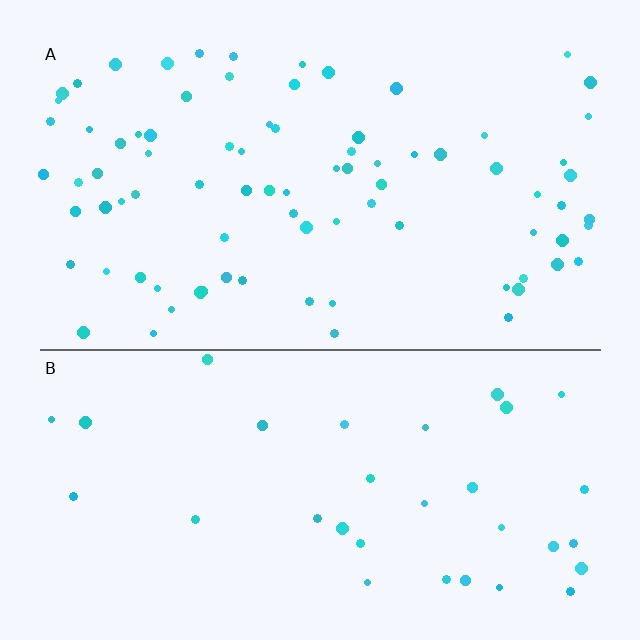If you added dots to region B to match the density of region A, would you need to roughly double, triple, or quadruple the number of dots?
Approximately double.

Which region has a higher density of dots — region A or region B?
A (the top).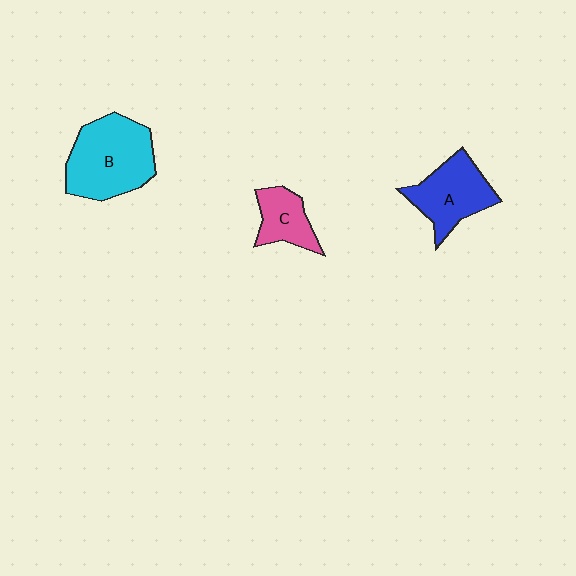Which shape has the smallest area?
Shape C (pink).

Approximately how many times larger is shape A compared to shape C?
Approximately 1.6 times.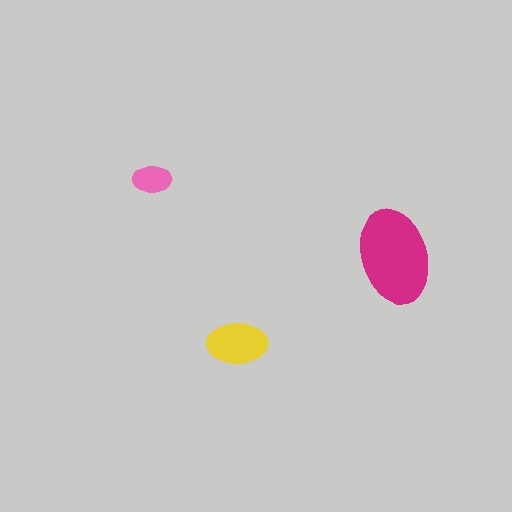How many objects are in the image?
There are 3 objects in the image.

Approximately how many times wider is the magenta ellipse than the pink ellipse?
About 2.5 times wider.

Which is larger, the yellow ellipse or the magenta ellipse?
The magenta one.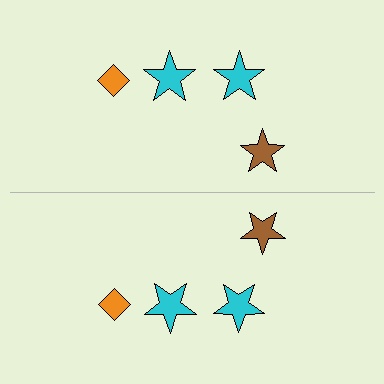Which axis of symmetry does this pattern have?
The pattern has a horizontal axis of symmetry running through the center of the image.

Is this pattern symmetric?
Yes, this pattern has bilateral (reflection) symmetry.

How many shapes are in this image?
There are 8 shapes in this image.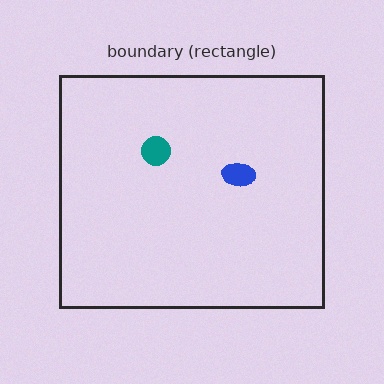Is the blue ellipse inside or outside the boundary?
Inside.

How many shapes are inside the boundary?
2 inside, 0 outside.